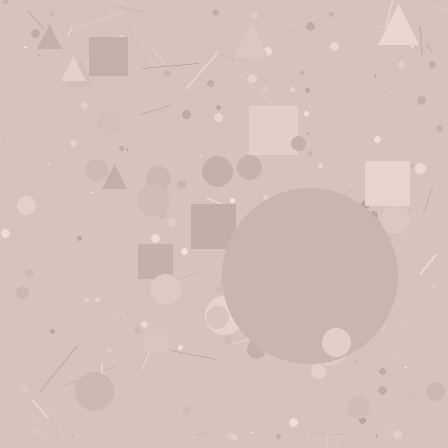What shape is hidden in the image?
A circle is hidden in the image.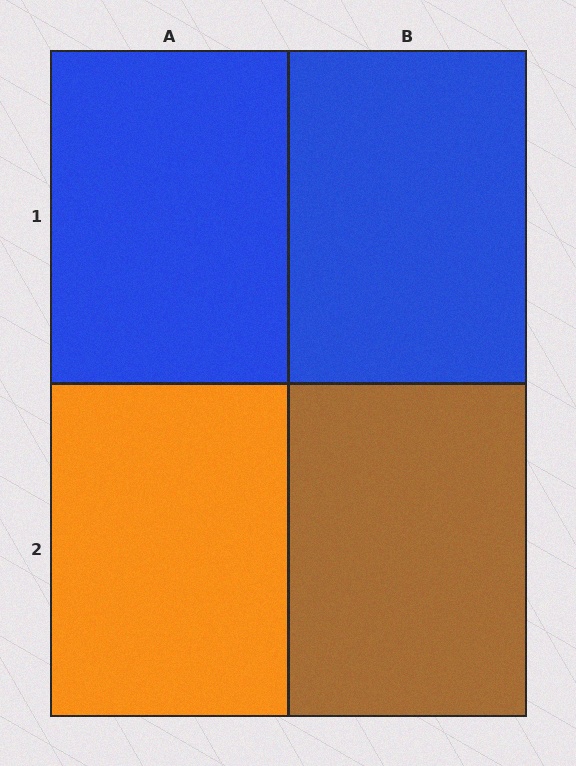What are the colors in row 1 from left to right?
Blue, blue.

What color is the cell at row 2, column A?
Orange.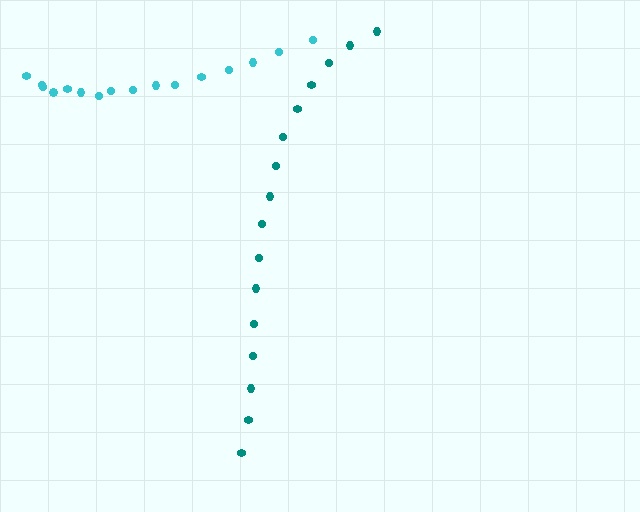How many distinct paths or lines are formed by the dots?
There are 2 distinct paths.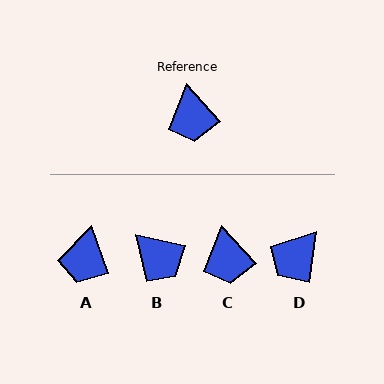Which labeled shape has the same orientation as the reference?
C.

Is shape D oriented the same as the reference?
No, it is off by about 50 degrees.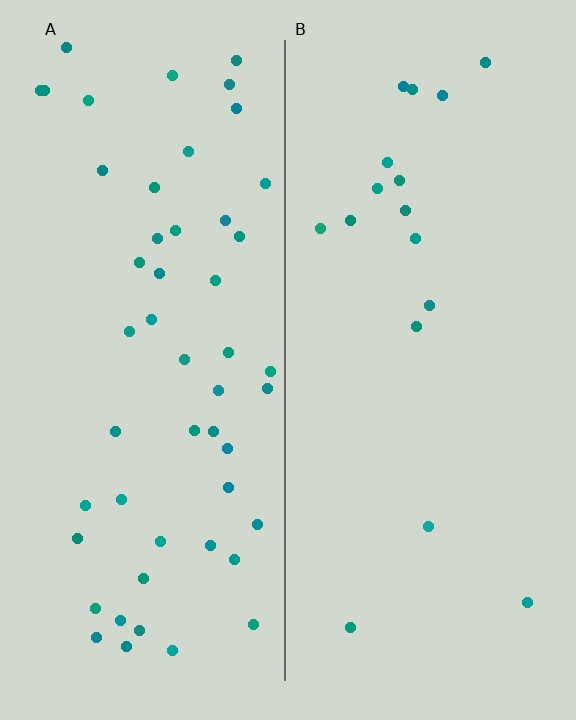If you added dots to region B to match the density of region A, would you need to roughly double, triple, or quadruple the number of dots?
Approximately triple.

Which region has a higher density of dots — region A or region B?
A (the left).